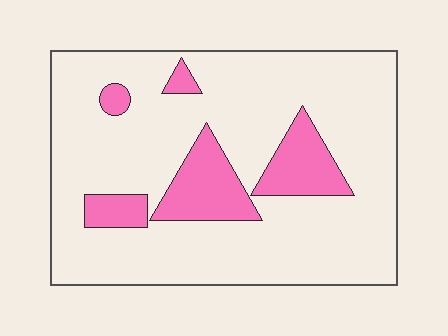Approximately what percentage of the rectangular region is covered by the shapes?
Approximately 15%.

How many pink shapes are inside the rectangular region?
5.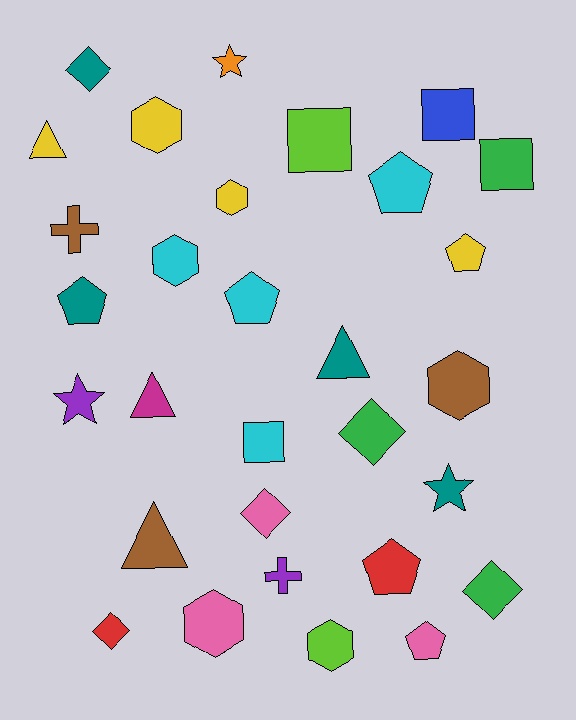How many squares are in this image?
There are 4 squares.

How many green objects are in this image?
There are 3 green objects.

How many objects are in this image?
There are 30 objects.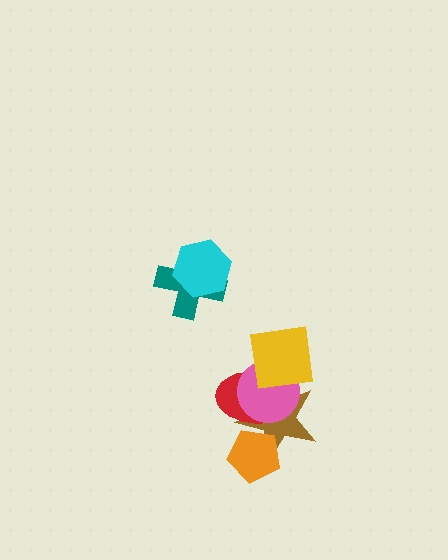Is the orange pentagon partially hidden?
No, no other shape covers it.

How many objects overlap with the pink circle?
3 objects overlap with the pink circle.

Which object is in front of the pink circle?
The yellow square is in front of the pink circle.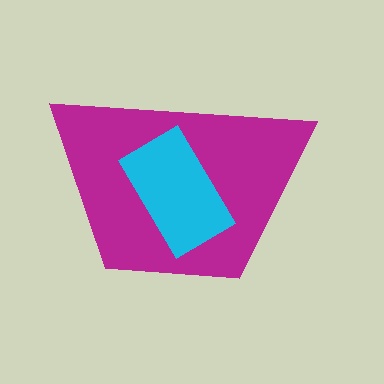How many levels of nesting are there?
2.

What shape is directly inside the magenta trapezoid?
The cyan rectangle.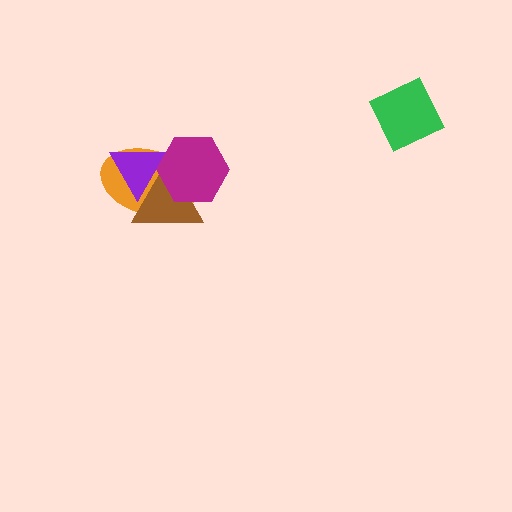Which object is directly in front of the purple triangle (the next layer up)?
The brown triangle is directly in front of the purple triangle.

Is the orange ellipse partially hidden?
Yes, it is partially covered by another shape.